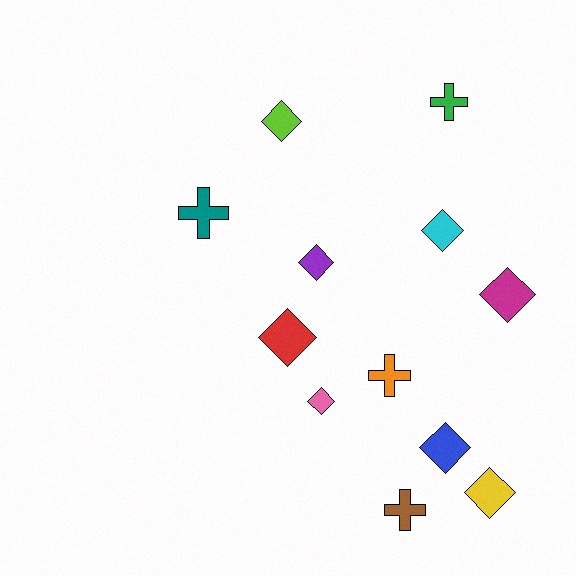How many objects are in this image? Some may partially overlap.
There are 12 objects.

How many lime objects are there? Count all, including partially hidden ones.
There is 1 lime object.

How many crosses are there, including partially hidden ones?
There are 4 crosses.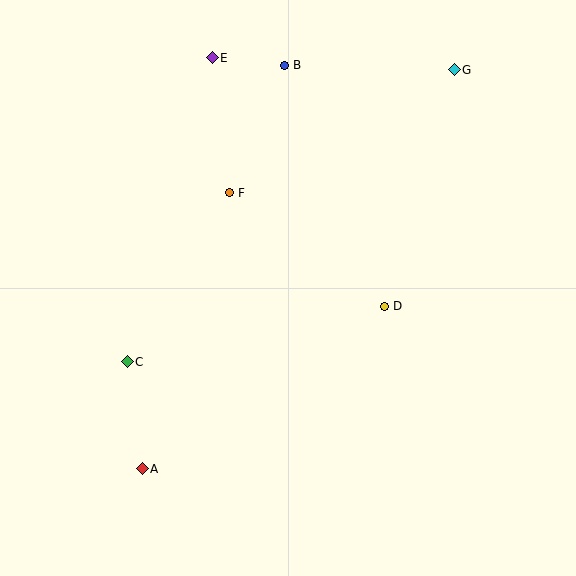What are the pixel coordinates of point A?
Point A is at (142, 469).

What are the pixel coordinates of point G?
Point G is at (454, 70).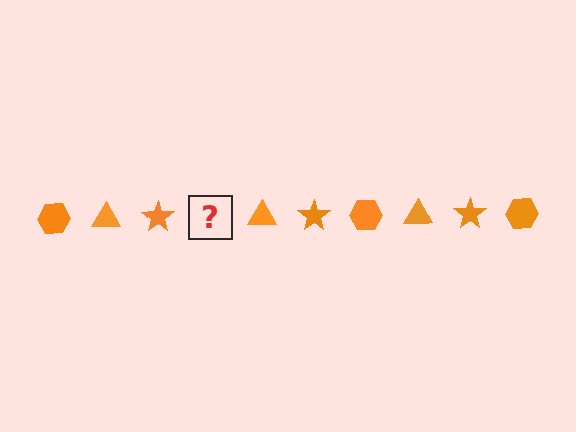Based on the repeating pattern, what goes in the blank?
The blank should be an orange hexagon.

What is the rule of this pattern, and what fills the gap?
The rule is that the pattern cycles through hexagon, triangle, star shapes in orange. The gap should be filled with an orange hexagon.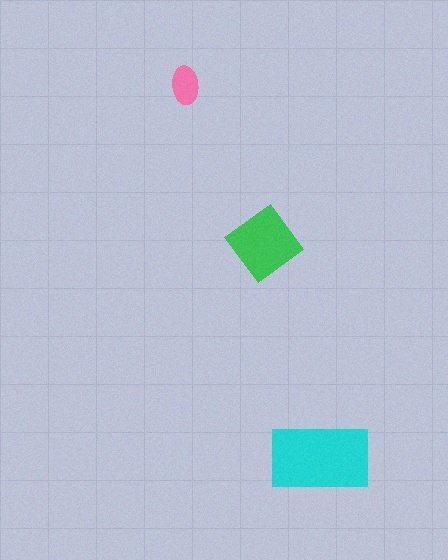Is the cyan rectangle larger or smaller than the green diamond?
Larger.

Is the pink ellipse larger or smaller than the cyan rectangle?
Smaller.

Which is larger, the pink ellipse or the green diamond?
The green diamond.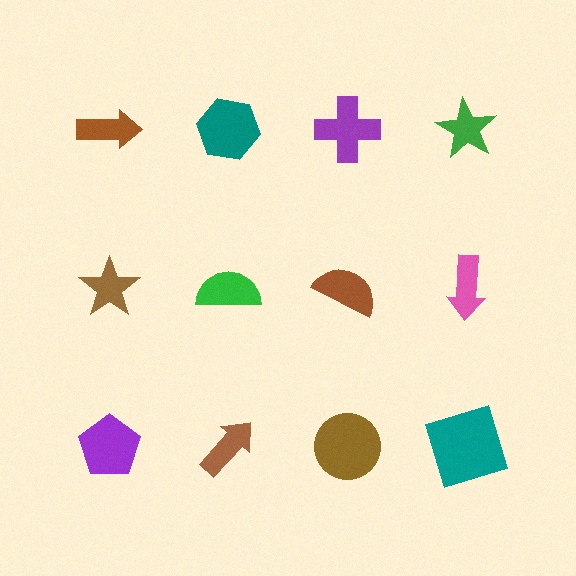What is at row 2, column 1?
A brown star.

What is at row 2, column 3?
A brown semicircle.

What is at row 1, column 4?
A green star.